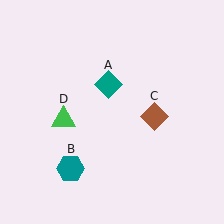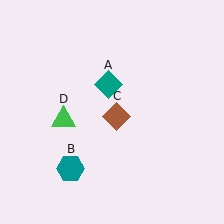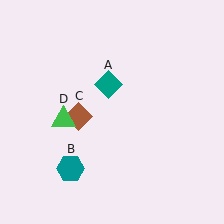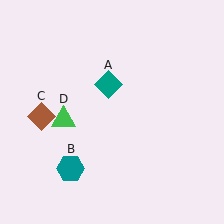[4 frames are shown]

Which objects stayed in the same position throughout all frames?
Teal diamond (object A) and teal hexagon (object B) and green triangle (object D) remained stationary.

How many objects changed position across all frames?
1 object changed position: brown diamond (object C).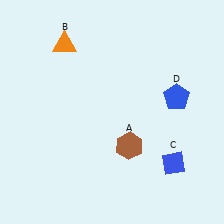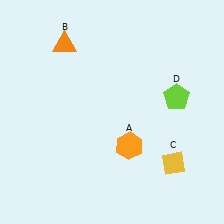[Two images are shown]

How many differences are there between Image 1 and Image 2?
There are 3 differences between the two images.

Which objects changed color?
A changed from brown to orange. C changed from blue to yellow. D changed from blue to lime.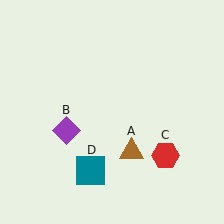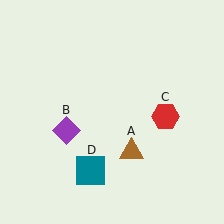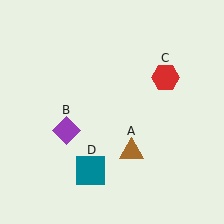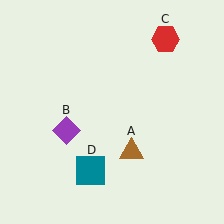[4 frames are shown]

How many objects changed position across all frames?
1 object changed position: red hexagon (object C).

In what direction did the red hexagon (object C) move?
The red hexagon (object C) moved up.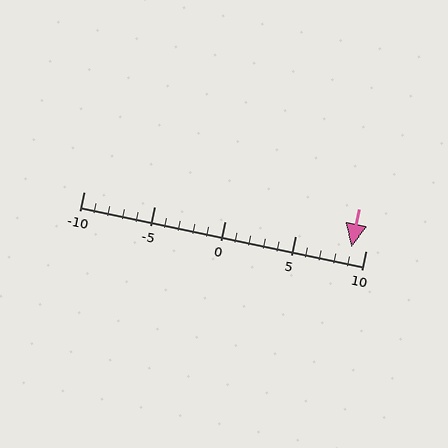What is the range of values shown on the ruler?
The ruler shows values from -10 to 10.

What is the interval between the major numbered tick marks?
The major tick marks are spaced 5 units apart.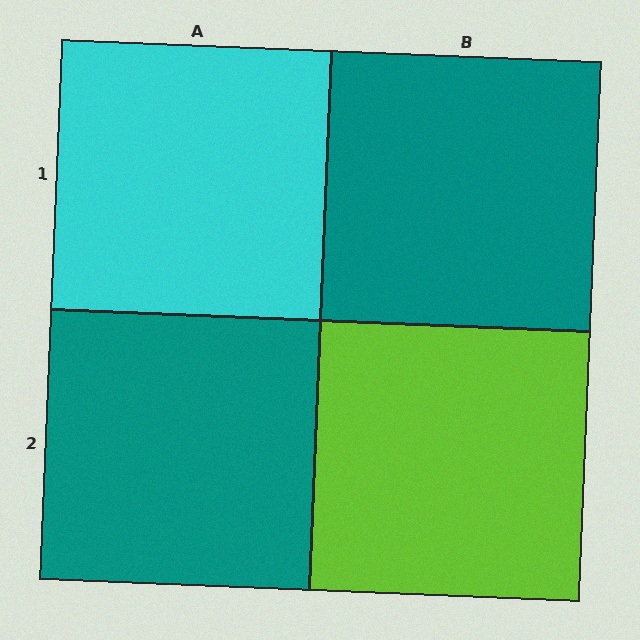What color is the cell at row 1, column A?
Cyan.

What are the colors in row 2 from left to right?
Teal, lime.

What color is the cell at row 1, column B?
Teal.